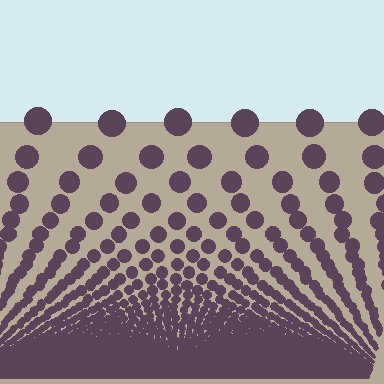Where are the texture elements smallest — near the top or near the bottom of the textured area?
Near the bottom.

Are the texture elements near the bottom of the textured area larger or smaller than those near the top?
Smaller. The gradient is inverted — elements near the bottom are smaller and denser.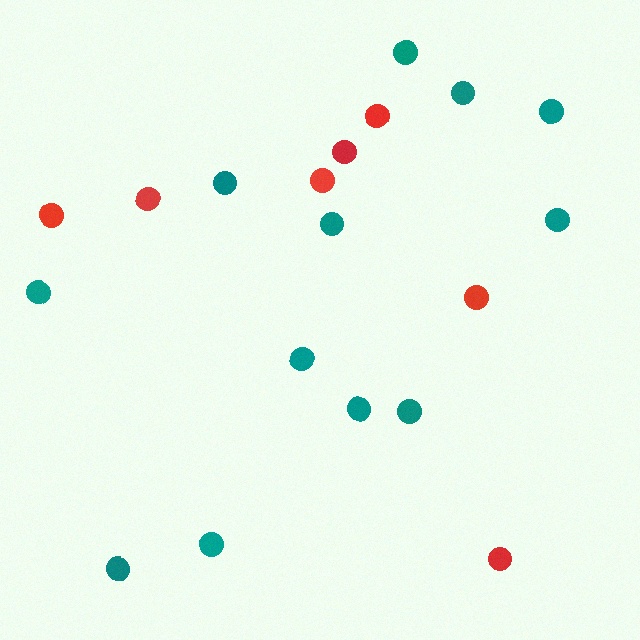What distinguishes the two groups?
There are 2 groups: one group of red circles (7) and one group of teal circles (12).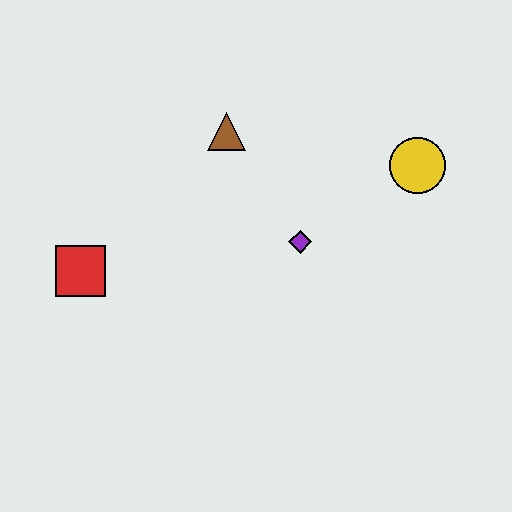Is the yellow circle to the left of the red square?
No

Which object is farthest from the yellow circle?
The red square is farthest from the yellow circle.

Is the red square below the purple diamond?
Yes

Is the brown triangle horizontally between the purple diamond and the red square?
Yes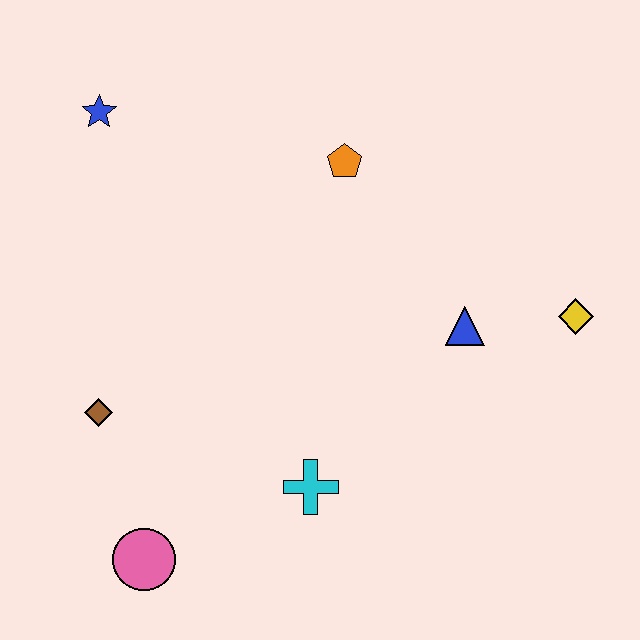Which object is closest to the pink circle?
The brown diamond is closest to the pink circle.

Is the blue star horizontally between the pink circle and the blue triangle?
No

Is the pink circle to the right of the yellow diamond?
No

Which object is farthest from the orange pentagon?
The pink circle is farthest from the orange pentagon.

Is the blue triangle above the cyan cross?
Yes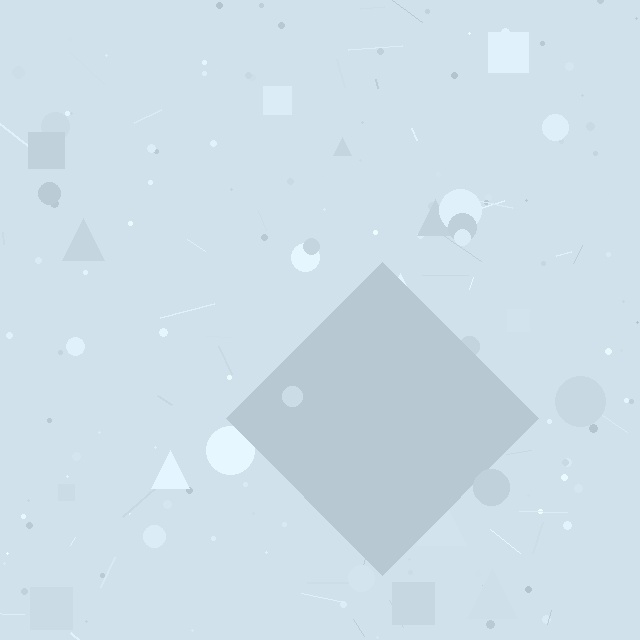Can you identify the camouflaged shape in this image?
The camouflaged shape is a diamond.